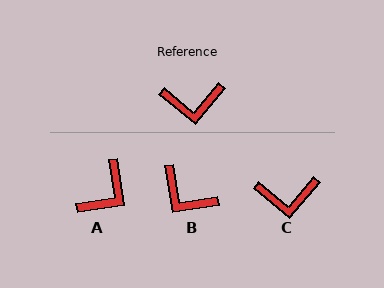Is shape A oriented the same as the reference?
No, it is off by about 48 degrees.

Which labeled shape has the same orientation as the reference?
C.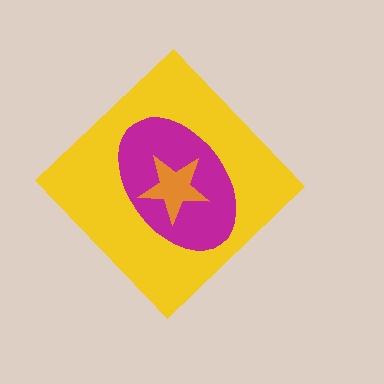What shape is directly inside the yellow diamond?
The magenta ellipse.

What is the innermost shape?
The orange star.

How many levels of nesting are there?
3.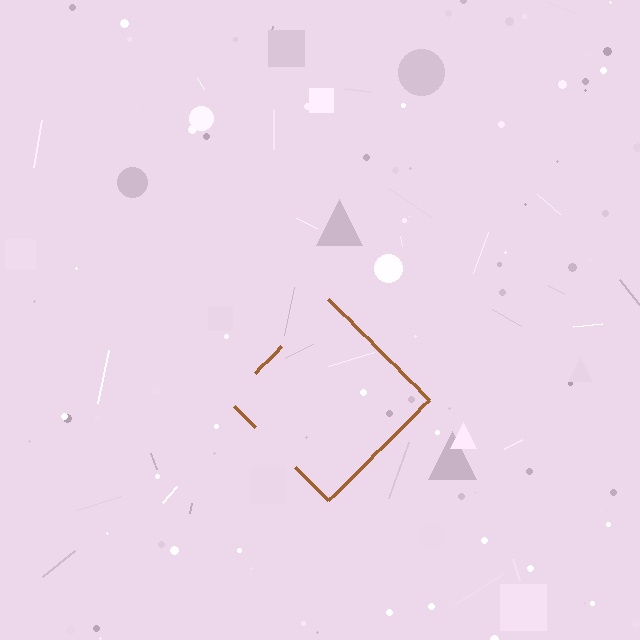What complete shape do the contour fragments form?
The contour fragments form a diamond.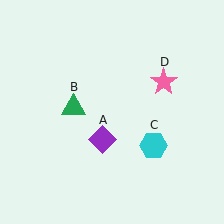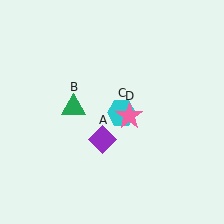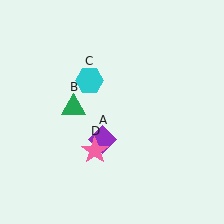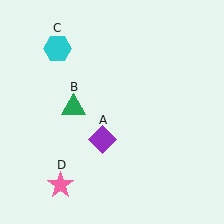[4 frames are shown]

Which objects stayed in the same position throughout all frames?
Purple diamond (object A) and green triangle (object B) remained stationary.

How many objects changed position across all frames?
2 objects changed position: cyan hexagon (object C), pink star (object D).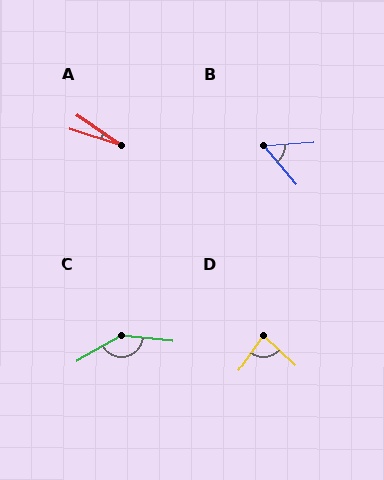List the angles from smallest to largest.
A (18°), B (54°), D (82°), C (144°).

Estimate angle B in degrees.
Approximately 54 degrees.